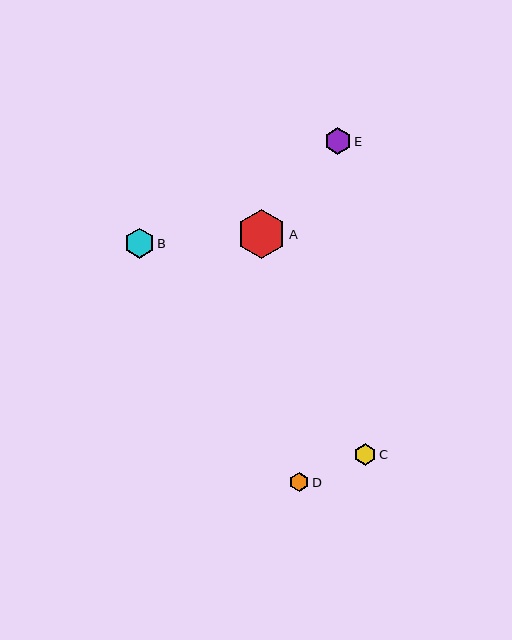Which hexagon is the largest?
Hexagon A is the largest with a size of approximately 49 pixels.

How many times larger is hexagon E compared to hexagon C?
Hexagon E is approximately 1.2 times the size of hexagon C.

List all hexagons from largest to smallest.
From largest to smallest: A, B, E, C, D.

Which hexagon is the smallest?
Hexagon D is the smallest with a size of approximately 19 pixels.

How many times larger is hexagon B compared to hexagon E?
Hexagon B is approximately 1.1 times the size of hexagon E.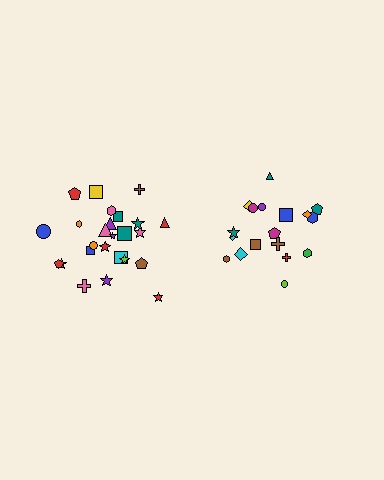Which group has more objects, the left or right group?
The left group.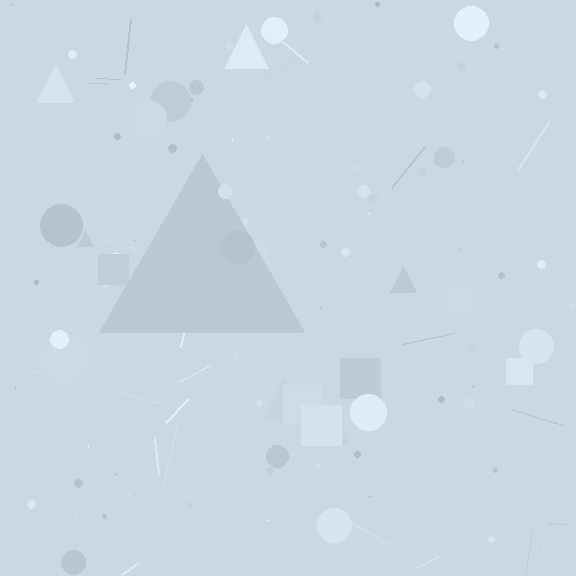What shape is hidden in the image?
A triangle is hidden in the image.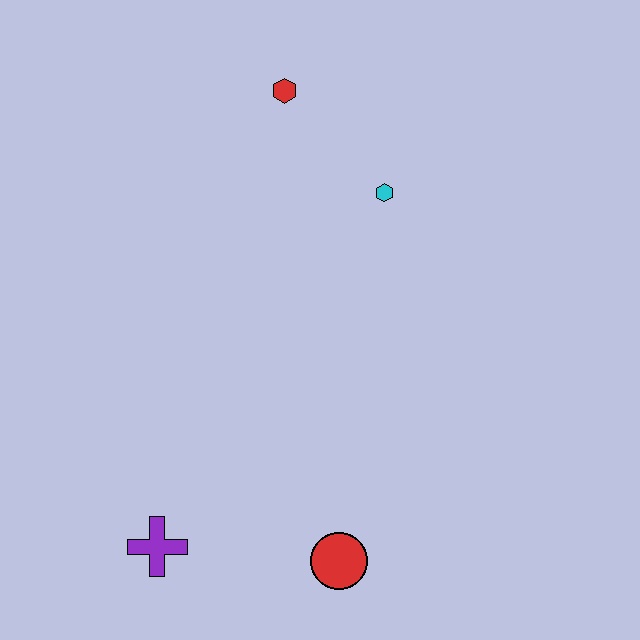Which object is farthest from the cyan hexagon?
The purple cross is farthest from the cyan hexagon.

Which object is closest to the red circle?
The purple cross is closest to the red circle.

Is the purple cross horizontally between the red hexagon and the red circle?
No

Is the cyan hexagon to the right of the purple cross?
Yes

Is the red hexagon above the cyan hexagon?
Yes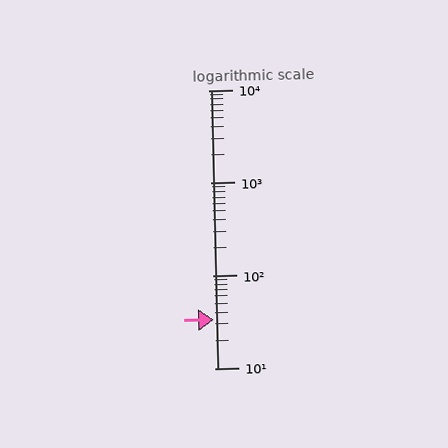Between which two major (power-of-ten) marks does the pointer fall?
The pointer is between 10 and 100.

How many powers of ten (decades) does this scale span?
The scale spans 3 decades, from 10 to 10000.